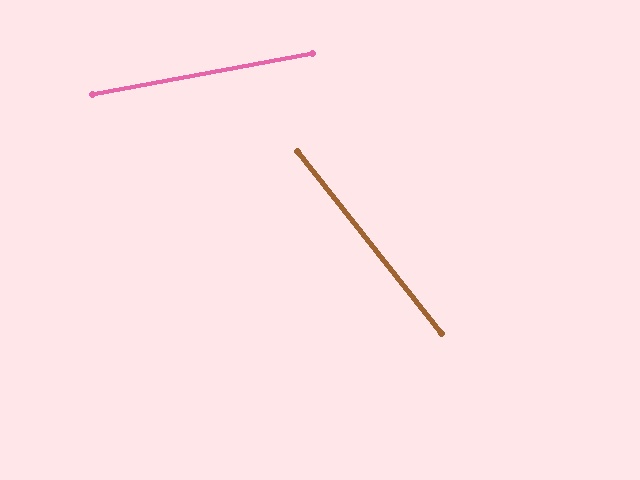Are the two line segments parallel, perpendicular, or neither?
Neither parallel nor perpendicular — they differ by about 62°.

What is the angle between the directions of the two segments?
Approximately 62 degrees.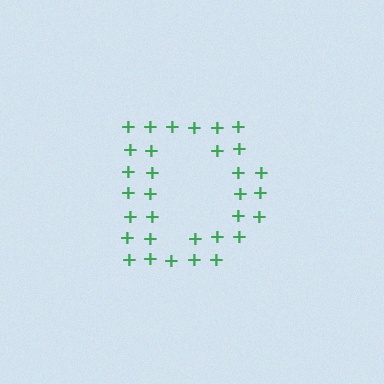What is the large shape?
The large shape is the letter D.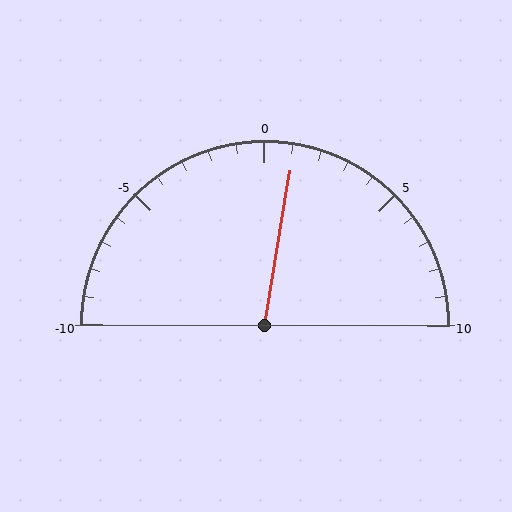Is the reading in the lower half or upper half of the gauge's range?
The reading is in the upper half of the range (-10 to 10).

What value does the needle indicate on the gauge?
The needle indicates approximately 1.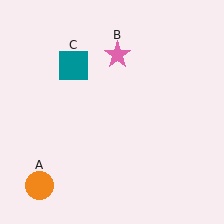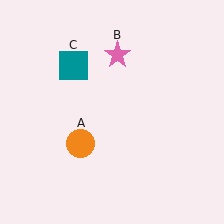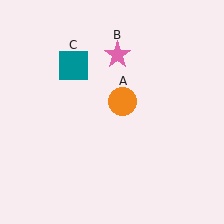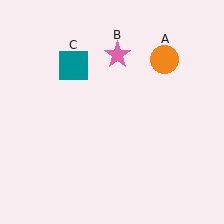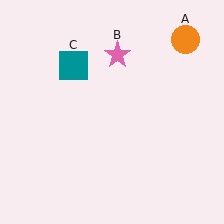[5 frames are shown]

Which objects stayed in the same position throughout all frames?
Pink star (object B) and teal square (object C) remained stationary.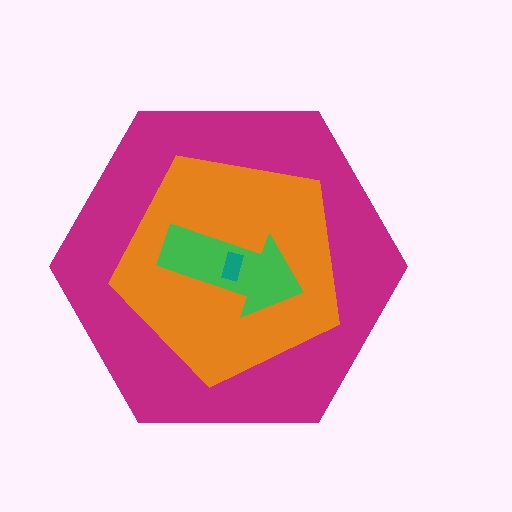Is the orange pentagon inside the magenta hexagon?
Yes.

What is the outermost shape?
The magenta hexagon.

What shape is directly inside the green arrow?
The teal rectangle.